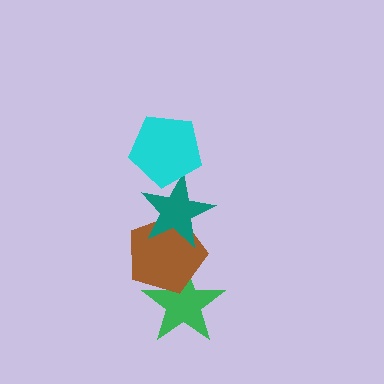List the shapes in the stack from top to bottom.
From top to bottom: the cyan pentagon, the teal star, the brown pentagon, the green star.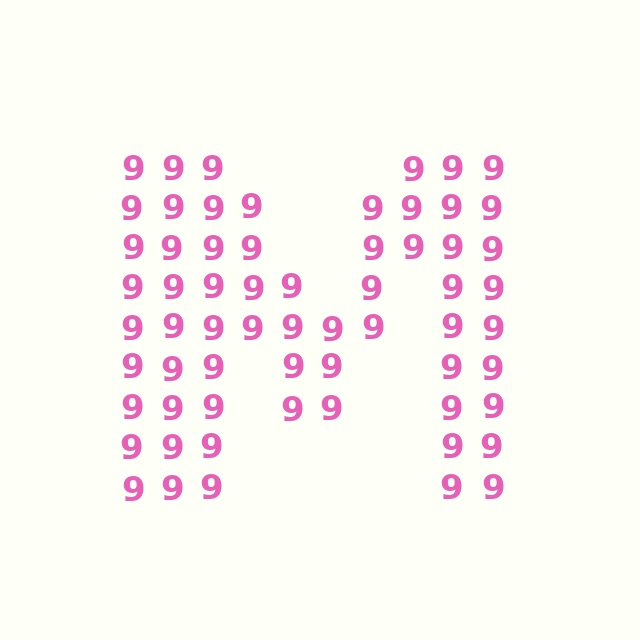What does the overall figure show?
The overall figure shows the letter M.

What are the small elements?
The small elements are digit 9's.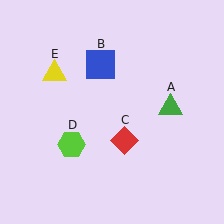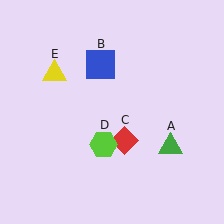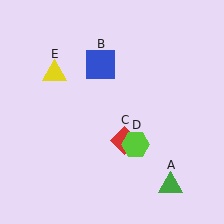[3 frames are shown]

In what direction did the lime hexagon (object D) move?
The lime hexagon (object D) moved right.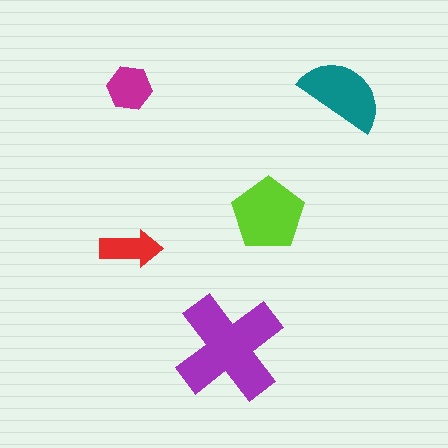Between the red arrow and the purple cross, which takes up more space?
The purple cross.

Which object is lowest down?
The purple cross is bottommost.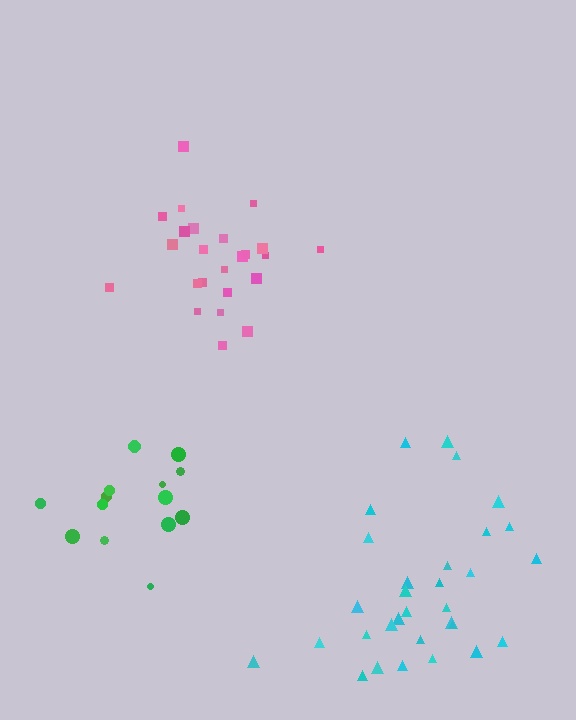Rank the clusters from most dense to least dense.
pink, cyan, green.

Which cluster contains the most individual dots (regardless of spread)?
Cyan (31).